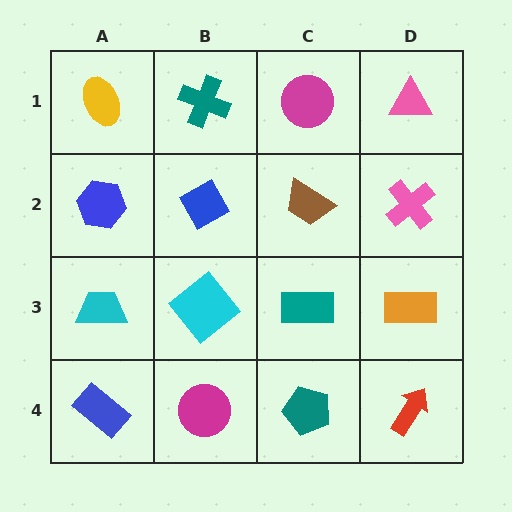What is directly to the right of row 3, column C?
An orange rectangle.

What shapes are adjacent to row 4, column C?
A teal rectangle (row 3, column C), a magenta circle (row 4, column B), a red arrow (row 4, column D).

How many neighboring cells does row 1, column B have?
3.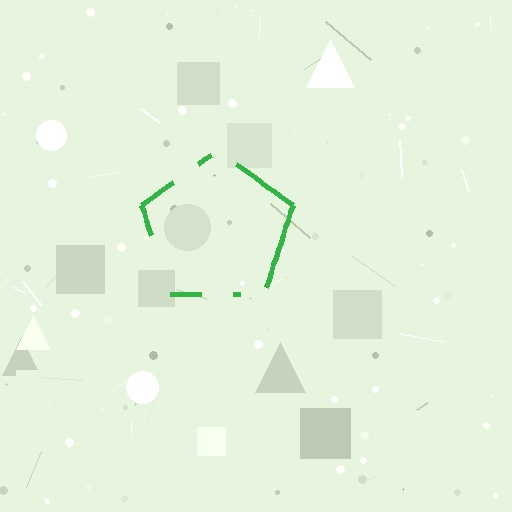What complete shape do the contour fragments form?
The contour fragments form a pentagon.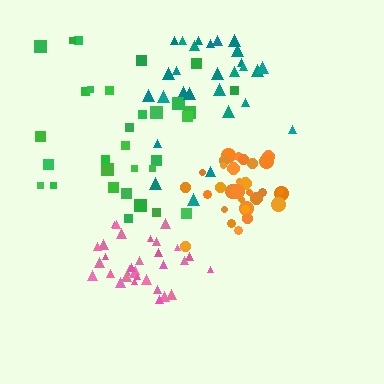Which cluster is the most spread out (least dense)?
Green.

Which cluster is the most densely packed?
Orange.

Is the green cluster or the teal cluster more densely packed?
Teal.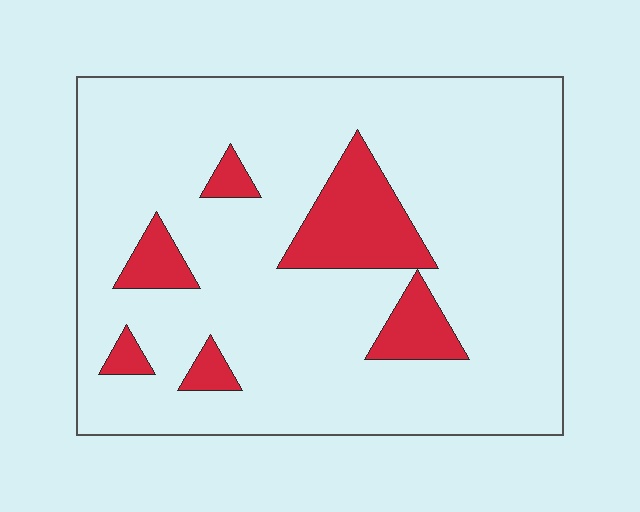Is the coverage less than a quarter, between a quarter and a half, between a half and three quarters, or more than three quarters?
Less than a quarter.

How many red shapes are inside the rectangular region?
6.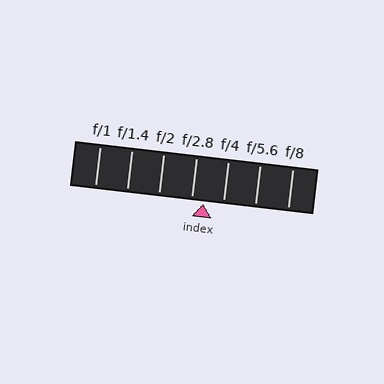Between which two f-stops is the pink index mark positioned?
The index mark is between f/2.8 and f/4.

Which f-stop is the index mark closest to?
The index mark is closest to f/2.8.